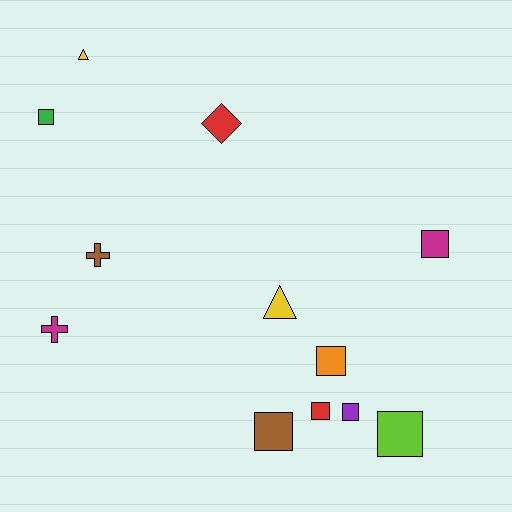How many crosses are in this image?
There are 2 crosses.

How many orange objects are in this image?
There is 1 orange object.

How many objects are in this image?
There are 12 objects.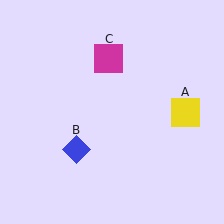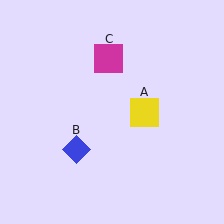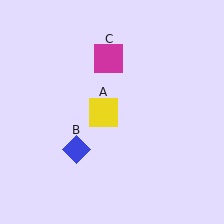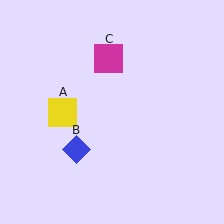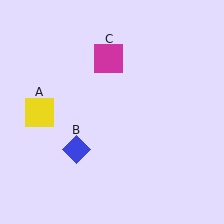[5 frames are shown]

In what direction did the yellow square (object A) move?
The yellow square (object A) moved left.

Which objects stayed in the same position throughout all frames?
Blue diamond (object B) and magenta square (object C) remained stationary.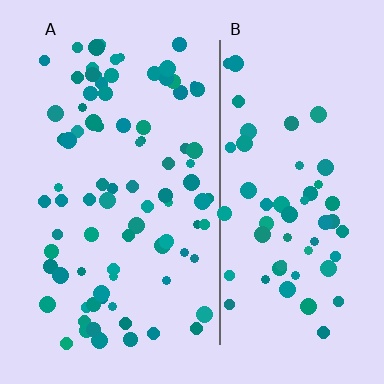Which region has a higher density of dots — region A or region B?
A (the left).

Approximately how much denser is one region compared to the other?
Approximately 1.5× — region A over region B.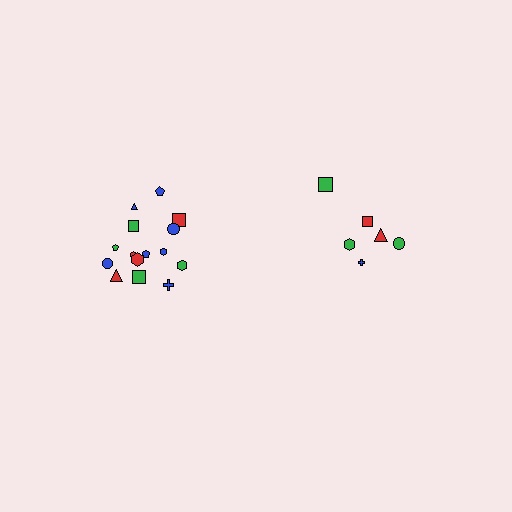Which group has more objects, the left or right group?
The left group.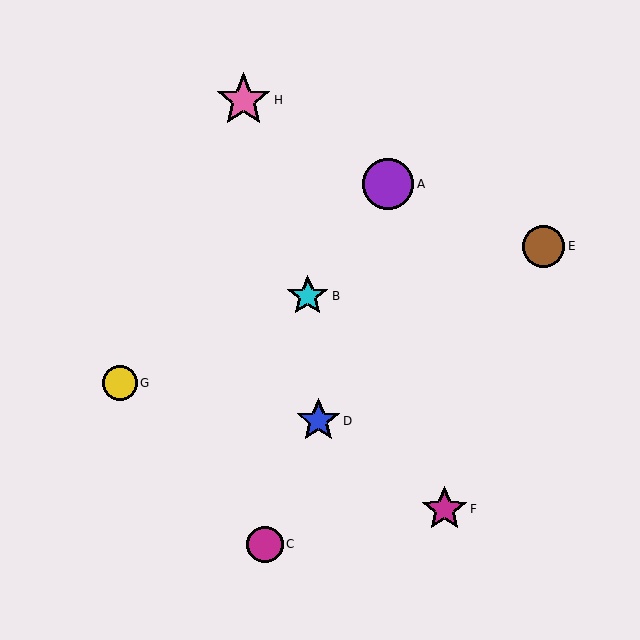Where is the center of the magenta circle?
The center of the magenta circle is at (265, 544).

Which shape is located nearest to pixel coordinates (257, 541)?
The magenta circle (labeled C) at (265, 544) is nearest to that location.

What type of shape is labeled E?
Shape E is a brown circle.